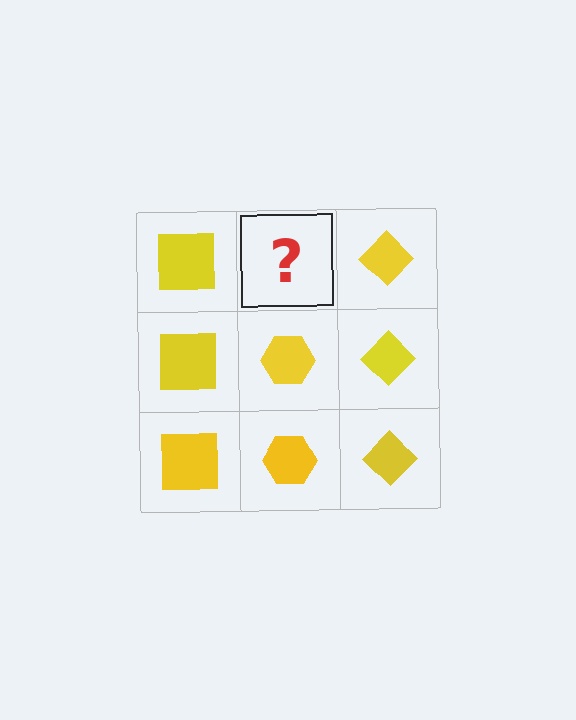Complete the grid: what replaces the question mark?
The question mark should be replaced with a yellow hexagon.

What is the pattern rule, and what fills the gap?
The rule is that each column has a consistent shape. The gap should be filled with a yellow hexagon.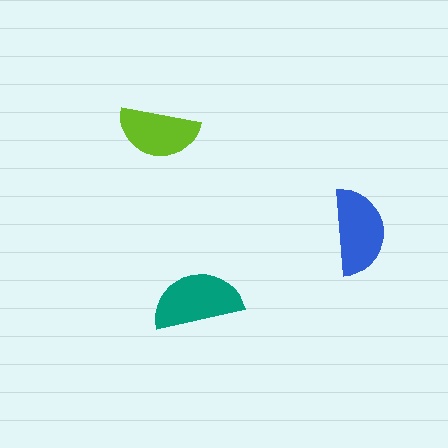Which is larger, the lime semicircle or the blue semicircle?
The blue one.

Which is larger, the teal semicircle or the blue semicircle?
The teal one.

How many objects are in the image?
There are 3 objects in the image.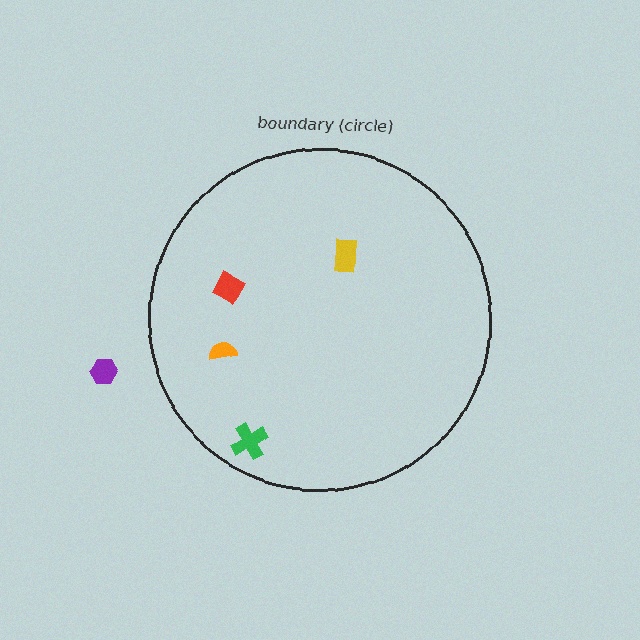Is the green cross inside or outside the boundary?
Inside.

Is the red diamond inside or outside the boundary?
Inside.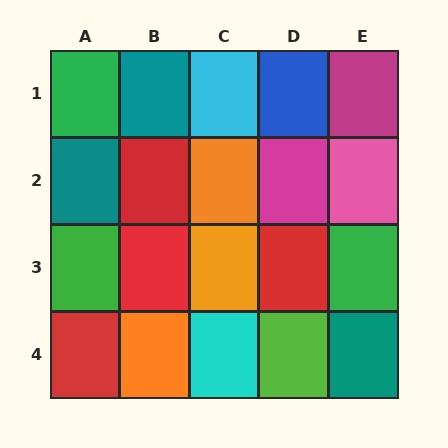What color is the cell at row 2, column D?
Magenta.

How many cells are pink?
1 cell is pink.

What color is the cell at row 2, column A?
Teal.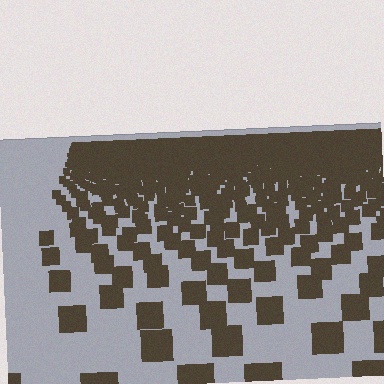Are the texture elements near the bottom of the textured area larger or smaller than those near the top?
Larger. Near the bottom, elements are closer to the viewer and appear at a bigger on-screen size.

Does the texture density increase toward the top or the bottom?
Density increases toward the top.